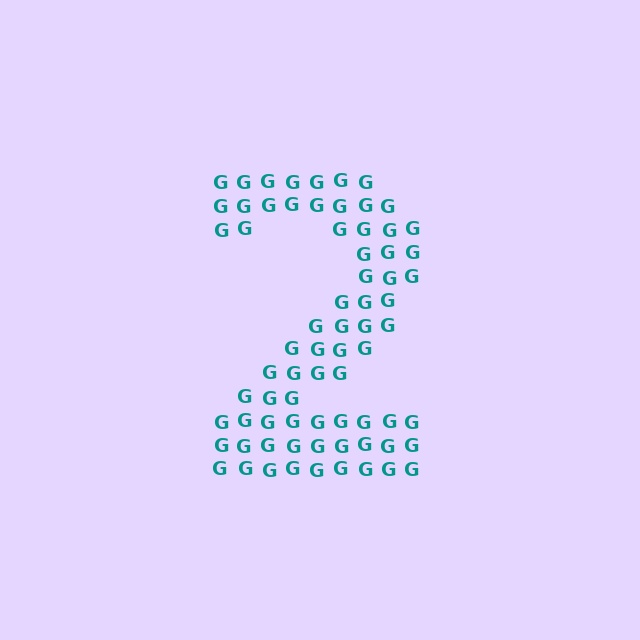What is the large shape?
The large shape is the digit 2.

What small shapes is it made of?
It is made of small letter G's.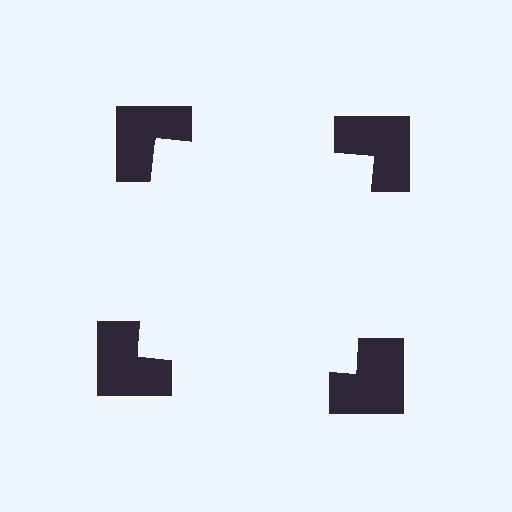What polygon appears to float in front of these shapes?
An illusory square — its edges are inferred from the aligned wedge cuts in the notched squares, not physically drawn.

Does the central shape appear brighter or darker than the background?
It typically appears slightly brighter than the background, even though no actual brightness change is drawn.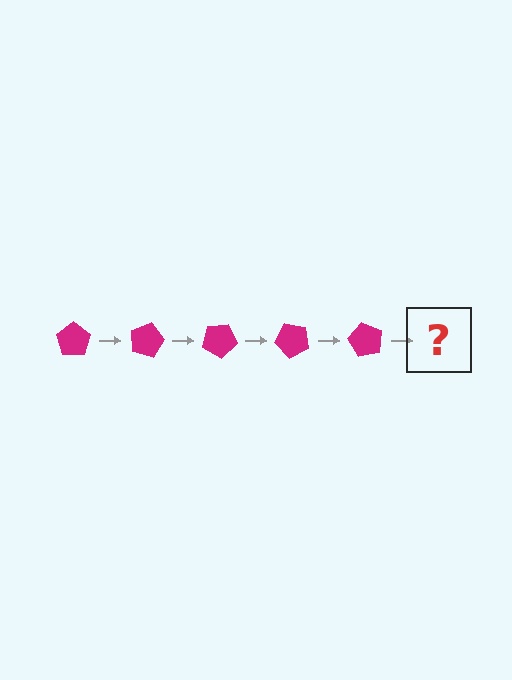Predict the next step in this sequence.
The next step is a magenta pentagon rotated 75 degrees.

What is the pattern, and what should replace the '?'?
The pattern is that the pentagon rotates 15 degrees each step. The '?' should be a magenta pentagon rotated 75 degrees.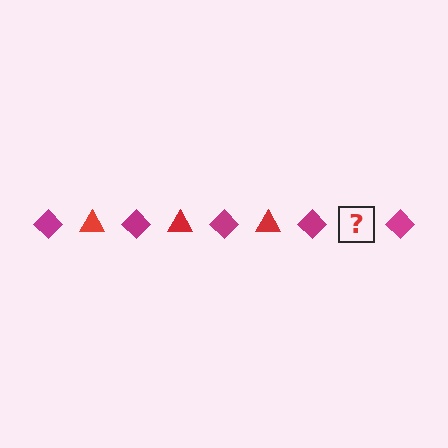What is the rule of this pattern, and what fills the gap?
The rule is that the pattern alternates between magenta diamond and red triangle. The gap should be filled with a red triangle.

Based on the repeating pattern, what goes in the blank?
The blank should be a red triangle.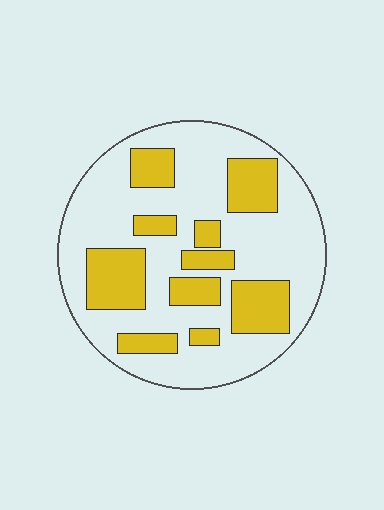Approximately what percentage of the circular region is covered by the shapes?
Approximately 30%.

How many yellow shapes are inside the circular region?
10.